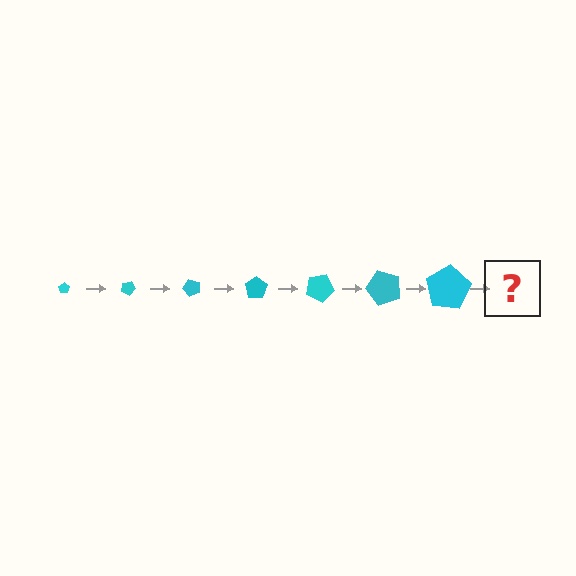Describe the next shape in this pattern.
It should be a pentagon, larger than the previous one and rotated 175 degrees from the start.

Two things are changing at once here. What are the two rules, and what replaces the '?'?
The two rules are that the pentagon grows larger each step and it rotates 25 degrees each step. The '?' should be a pentagon, larger than the previous one and rotated 175 degrees from the start.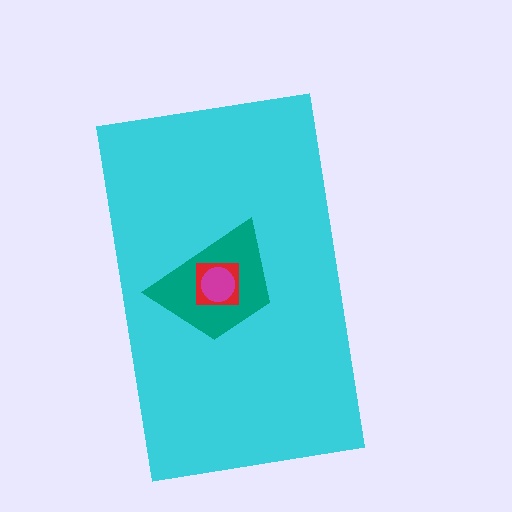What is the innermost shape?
The magenta circle.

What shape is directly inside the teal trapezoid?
The red square.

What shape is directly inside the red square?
The magenta circle.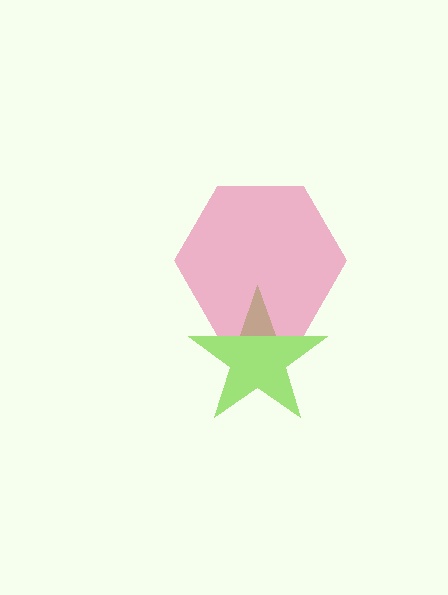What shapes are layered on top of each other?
The layered shapes are: a lime star, a pink hexagon.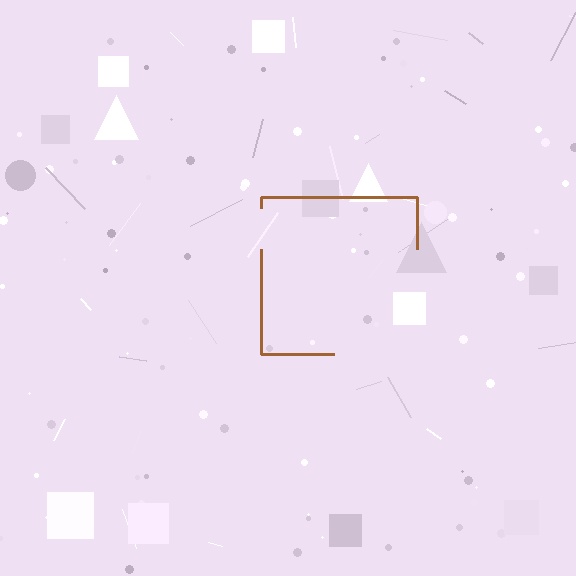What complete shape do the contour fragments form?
The contour fragments form a square.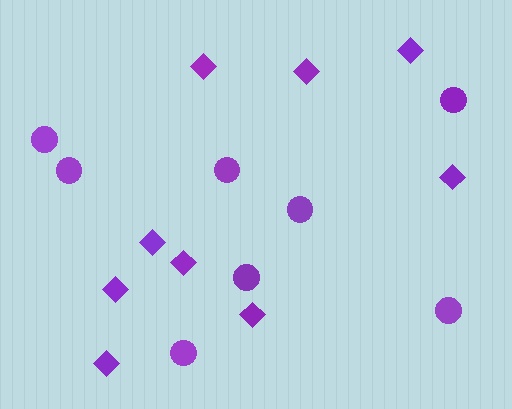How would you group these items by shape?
There are 2 groups: one group of circles (8) and one group of diamonds (9).